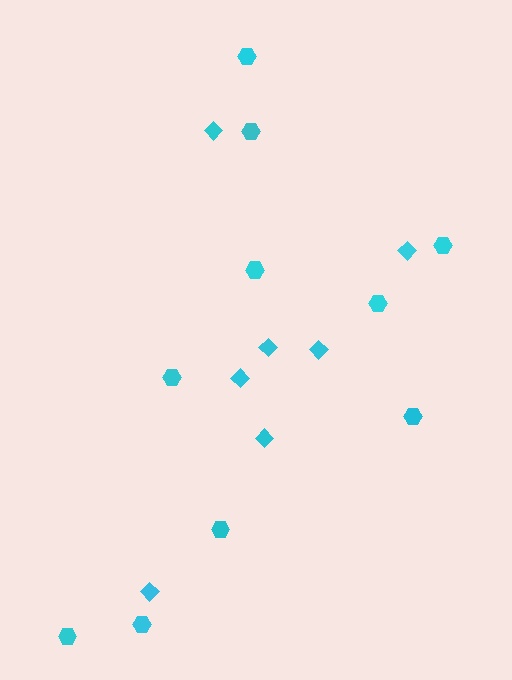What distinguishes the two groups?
There are 2 groups: one group of diamonds (7) and one group of hexagons (10).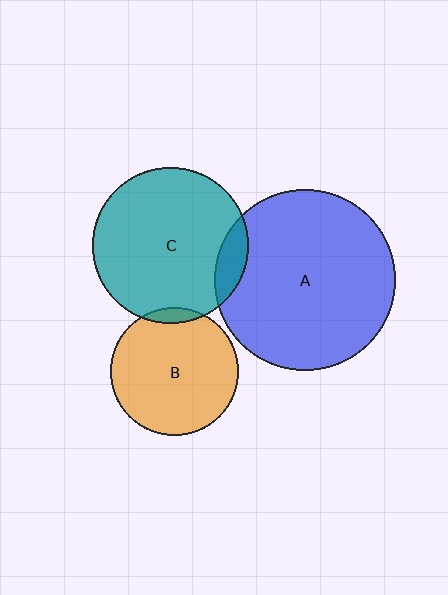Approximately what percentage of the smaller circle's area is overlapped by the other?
Approximately 10%.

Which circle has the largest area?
Circle A (blue).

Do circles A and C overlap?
Yes.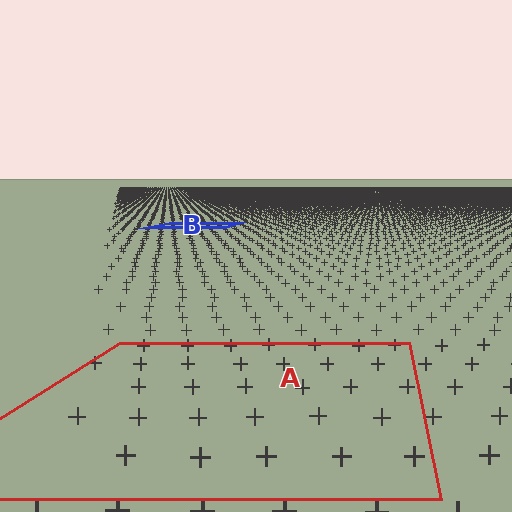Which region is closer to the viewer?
Region A is closer. The texture elements there are larger and more spread out.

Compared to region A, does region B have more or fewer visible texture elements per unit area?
Region B has more texture elements per unit area — they are packed more densely because it is farther away.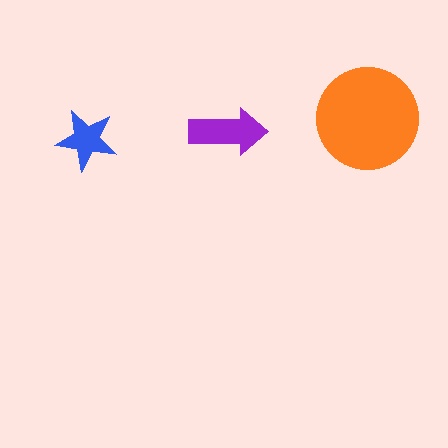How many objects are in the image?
There are 3 objects in the image.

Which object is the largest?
The orange circle.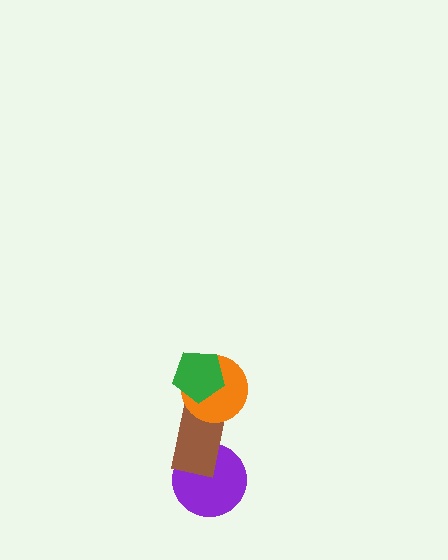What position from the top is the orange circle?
The orange circle is 2nd from the top.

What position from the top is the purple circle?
The purple circle is 4th from the top.